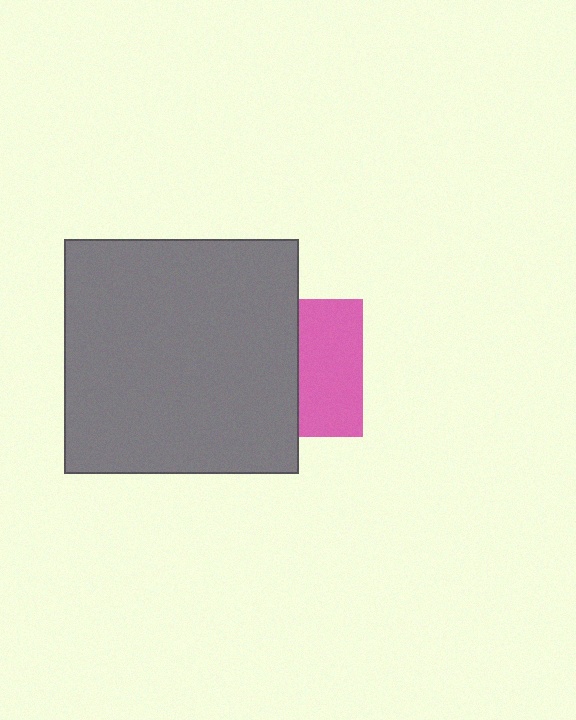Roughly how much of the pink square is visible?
About half of it is visible (roughly 46%).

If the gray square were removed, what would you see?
You would see the complete pink square.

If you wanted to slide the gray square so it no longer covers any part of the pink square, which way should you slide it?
Slide it left — that is the most direct way to separate the two shapes.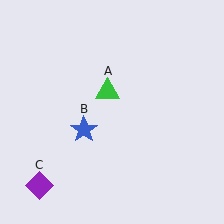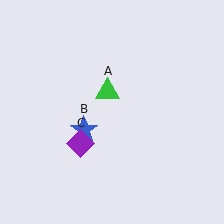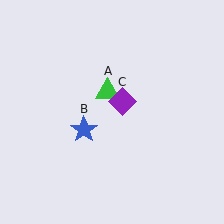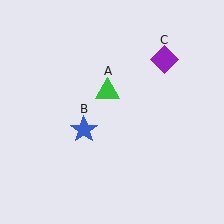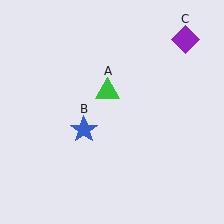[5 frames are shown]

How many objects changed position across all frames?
1 object changed position: purple diamond (object C).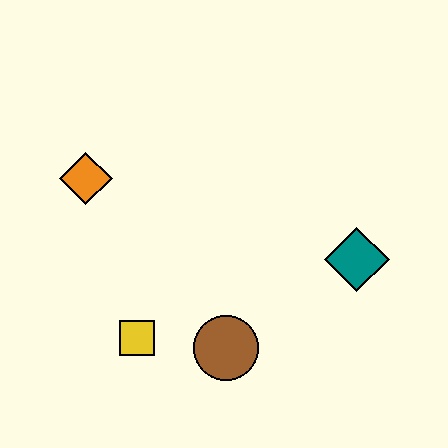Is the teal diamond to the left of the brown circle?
No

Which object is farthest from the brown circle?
The orange diamond is farthest from the brown circle.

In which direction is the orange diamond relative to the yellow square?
The orange diamond is above the yellow square.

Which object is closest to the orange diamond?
The yellow square is closest to the orange diamond.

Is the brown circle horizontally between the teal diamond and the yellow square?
Yes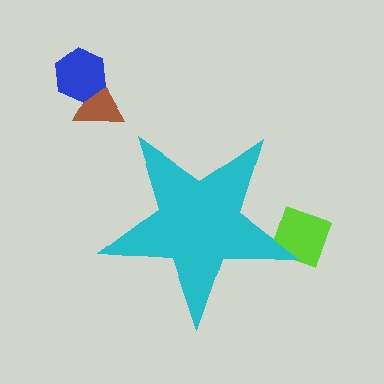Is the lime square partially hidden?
Yes, the lime square is partially hidden behind the cyan star.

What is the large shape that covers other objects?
A cyan star.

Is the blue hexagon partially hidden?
No, the blue hexagon is fully visible.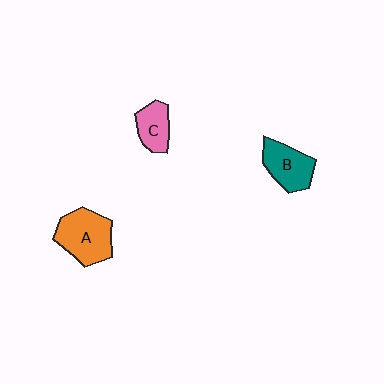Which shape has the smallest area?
Shape C (pink).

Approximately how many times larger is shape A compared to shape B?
Approximately 1.3 times.